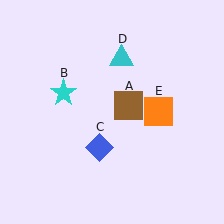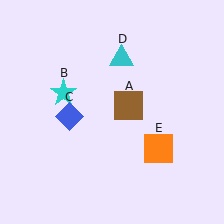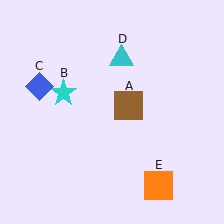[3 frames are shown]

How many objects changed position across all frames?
2 objects changed position: blue diamond (object C), orange square (object E).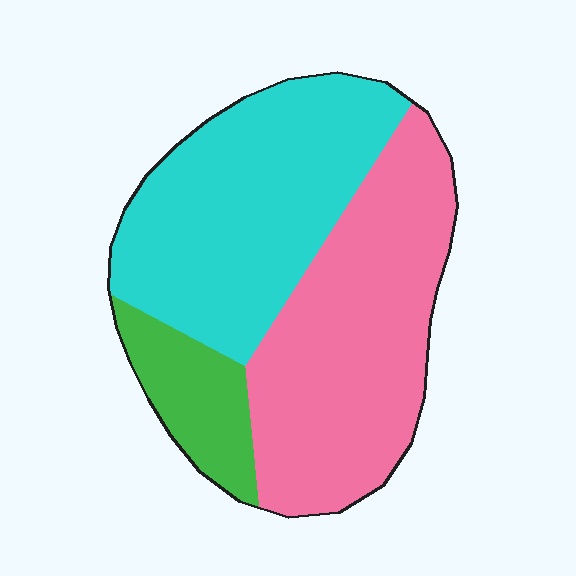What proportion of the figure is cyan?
Cyan covers 43% of the figure.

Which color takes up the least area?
Green, at roughly 15%.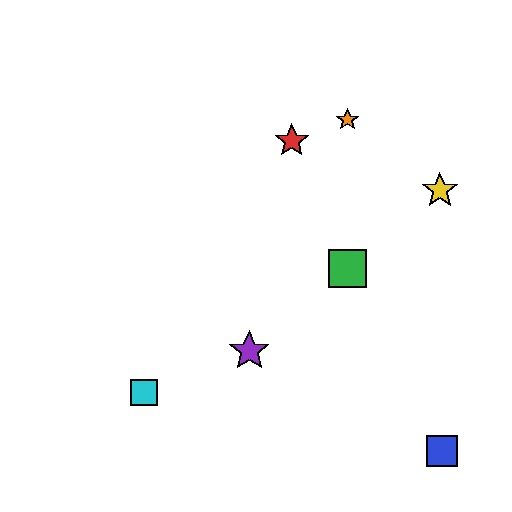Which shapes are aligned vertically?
The green square, the orange star are aligned vertically.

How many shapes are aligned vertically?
2 shapes (the green square, the orange star) are aligned vertically.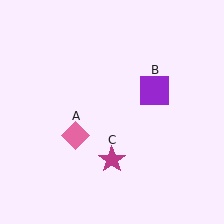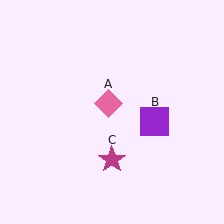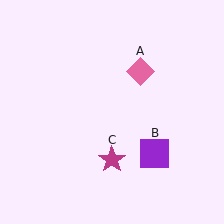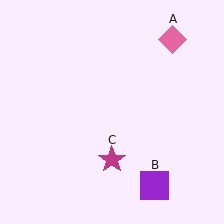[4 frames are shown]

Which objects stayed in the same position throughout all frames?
Magenta star (object C) remained stationary.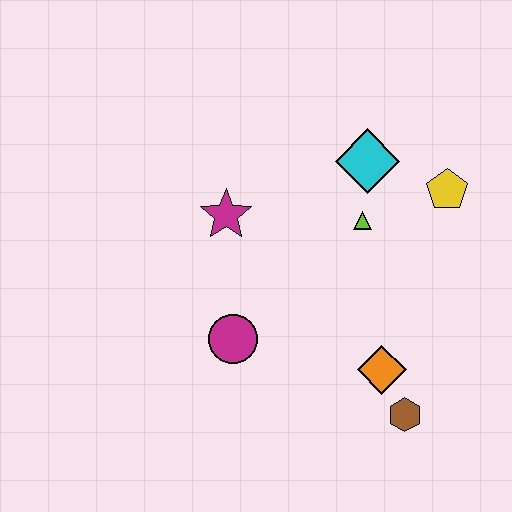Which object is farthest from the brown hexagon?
The magenta star is farthest from the brown hexagon.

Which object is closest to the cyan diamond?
The lime triangle is closest to the cyan diamond.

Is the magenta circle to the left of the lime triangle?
Yes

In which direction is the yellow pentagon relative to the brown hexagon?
The yellow pentagon is above the brown hexagon.